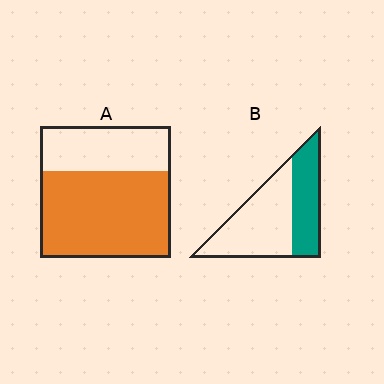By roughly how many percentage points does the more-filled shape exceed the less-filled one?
By roughly 25 percentage points (A over B).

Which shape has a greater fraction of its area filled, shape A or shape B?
Shape A.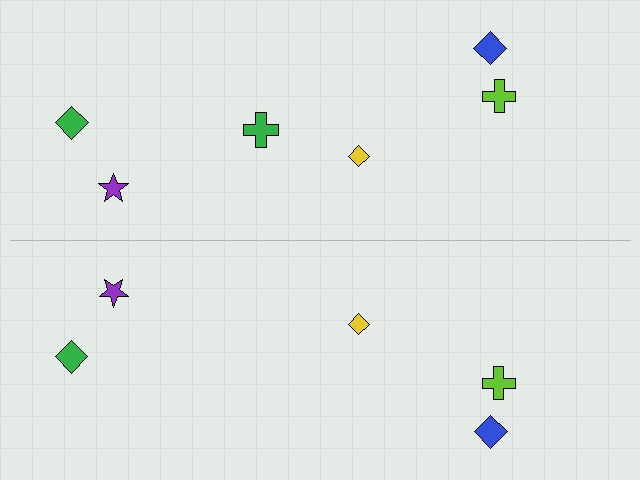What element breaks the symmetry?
A green cross is missing from the bottom side.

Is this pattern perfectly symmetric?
No, the pattern is not perfectly symmetric. A green cross is missing from the bottom side.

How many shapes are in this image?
There are 11 shapes in this image.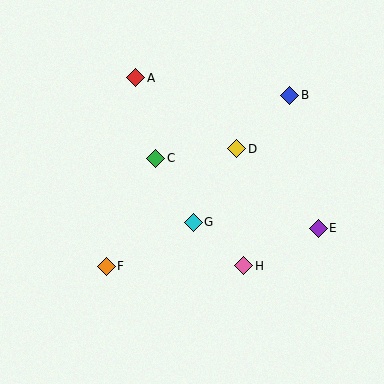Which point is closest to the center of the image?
Point G at (193, 222) is closest to the center.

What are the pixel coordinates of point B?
Point B is at (290, 95).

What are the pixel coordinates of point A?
Point A is at (136, 78).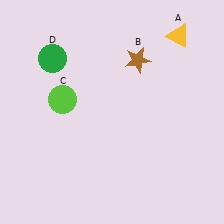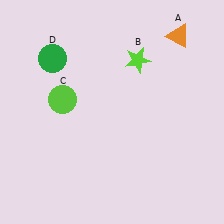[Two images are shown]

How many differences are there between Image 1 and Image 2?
There are 2 differences between the two images.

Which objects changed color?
A changed from yellow to orange. B changed from brown to lime.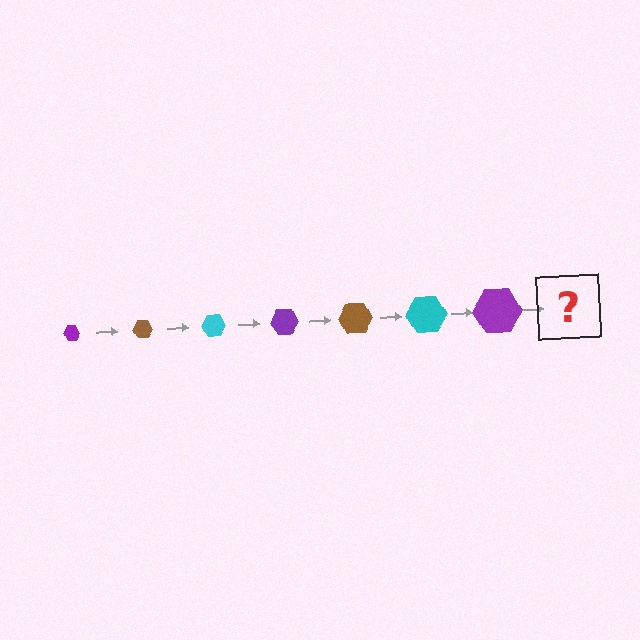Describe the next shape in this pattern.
It should be a brown hexagon, larger than the previous one.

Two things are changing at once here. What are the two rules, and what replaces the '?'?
The two rules are that the hexagon grows larger each step and the color cycles through purple, brown, and cyan. The '?' should be a brown hexagon, larger than the previous one.